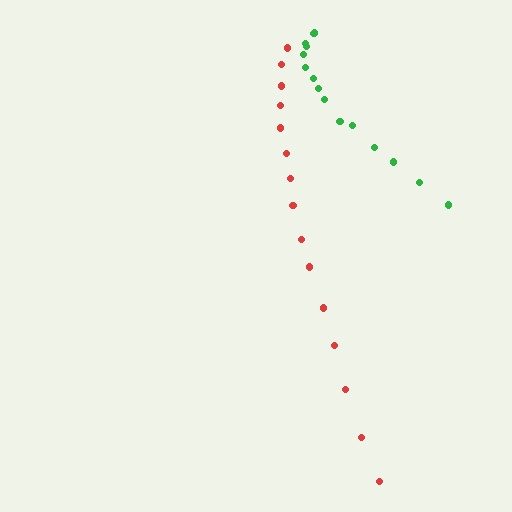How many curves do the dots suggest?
There are 2 distinct paths.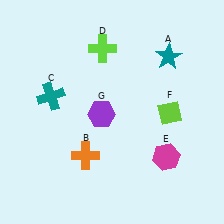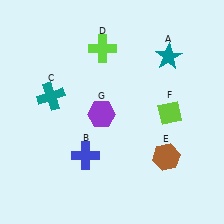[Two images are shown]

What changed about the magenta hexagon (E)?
In Image 1, E is magenta. In Image 2, it changed to brown.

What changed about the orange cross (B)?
In Image 1, B is orange. In Image 2, it changed to blue.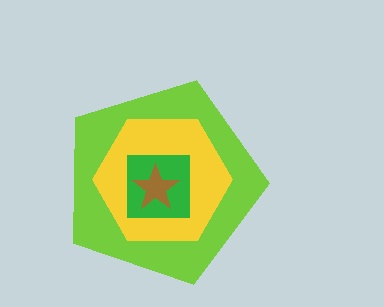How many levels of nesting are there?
4.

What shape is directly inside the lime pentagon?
The yellow hexagon.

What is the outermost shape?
The lime pentagon.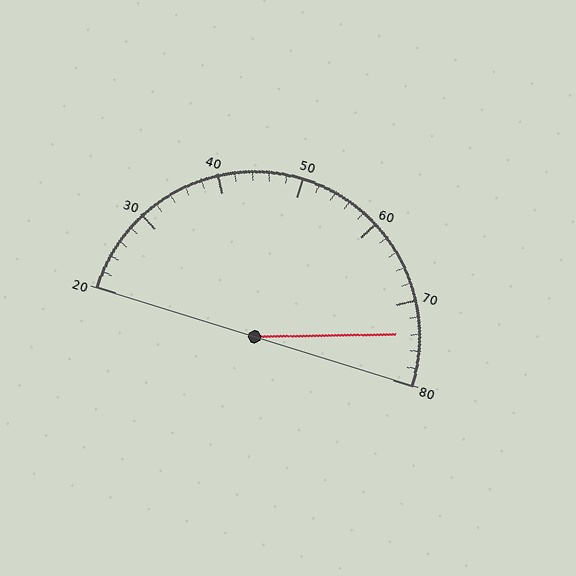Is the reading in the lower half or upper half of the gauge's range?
The reading is in the upper half of the range (20 to 80).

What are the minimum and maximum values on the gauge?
The gauge ranges from 20 to 80.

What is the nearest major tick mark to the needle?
The nearest major tick mark is 70.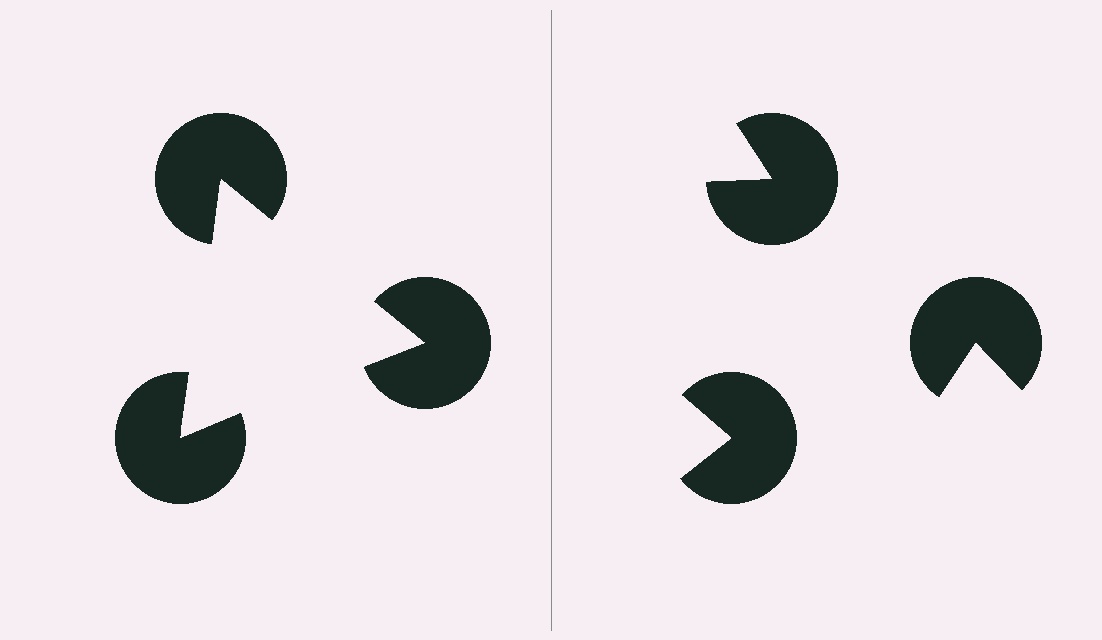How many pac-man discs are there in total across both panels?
6 — 3 on each side.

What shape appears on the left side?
An illusory triangle.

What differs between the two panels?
The pac-man discs are positioned identically on both sides; only the wedge orientations differ. On the left they align to a triangle; on the right they are misaligned.